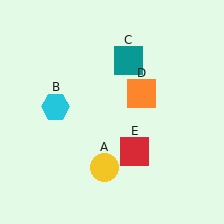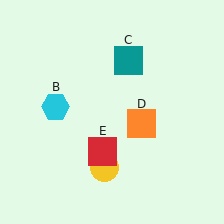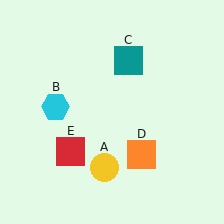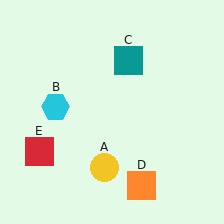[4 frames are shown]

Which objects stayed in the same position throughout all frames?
Yellow circle (object A) and cyan hexagon (object B) and teal square (object C) remained stationary.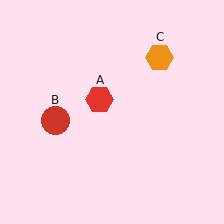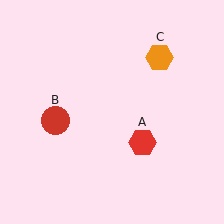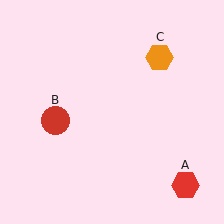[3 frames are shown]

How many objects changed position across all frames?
1 object changed position: red hexagon (object A).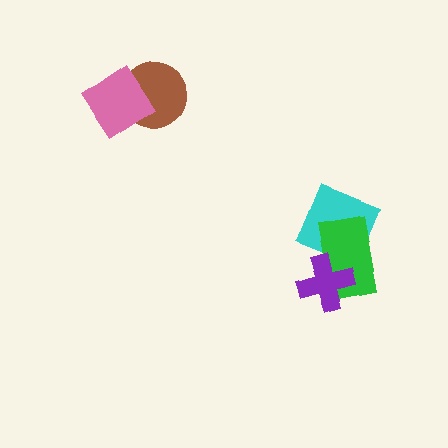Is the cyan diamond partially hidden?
Yes, it is partially covered by another shape.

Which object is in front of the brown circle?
The pink diamond is in front of the brown circle.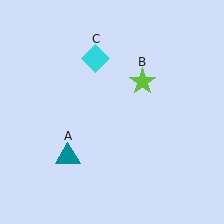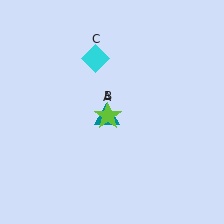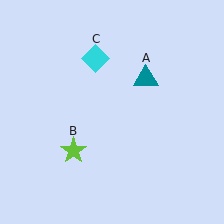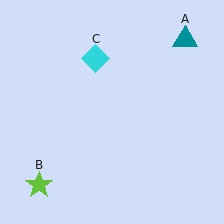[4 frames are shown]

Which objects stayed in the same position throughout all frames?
Cyan diamond (object C) remained stationary.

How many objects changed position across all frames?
2 objects changed position: teal triangle (object A), lime star (object B).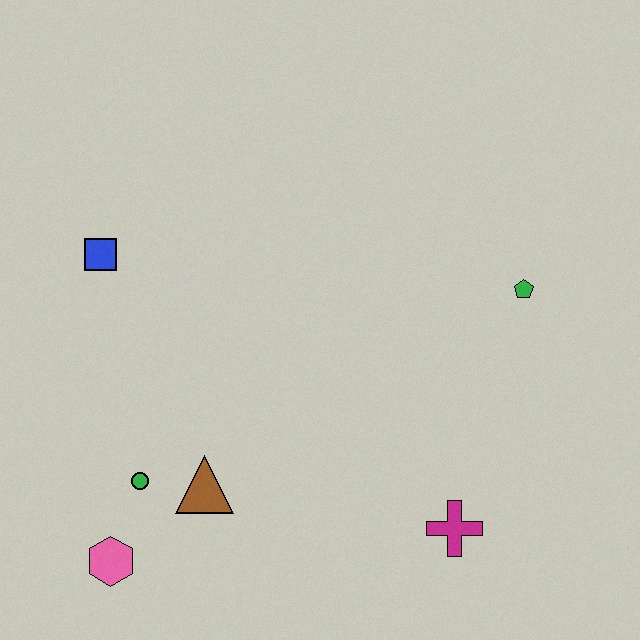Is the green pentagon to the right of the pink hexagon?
Yes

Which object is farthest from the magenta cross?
The blue square is farthest from the magenta cross.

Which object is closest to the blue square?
The green circle is closest to the blue square.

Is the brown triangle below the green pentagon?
Yes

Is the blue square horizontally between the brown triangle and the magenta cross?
No